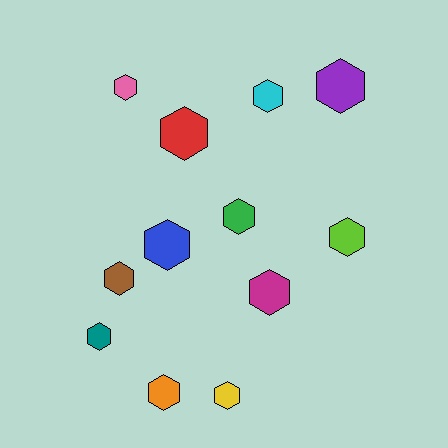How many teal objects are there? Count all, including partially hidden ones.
There is 1 teal object.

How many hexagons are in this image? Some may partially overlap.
There are 12 hexagons.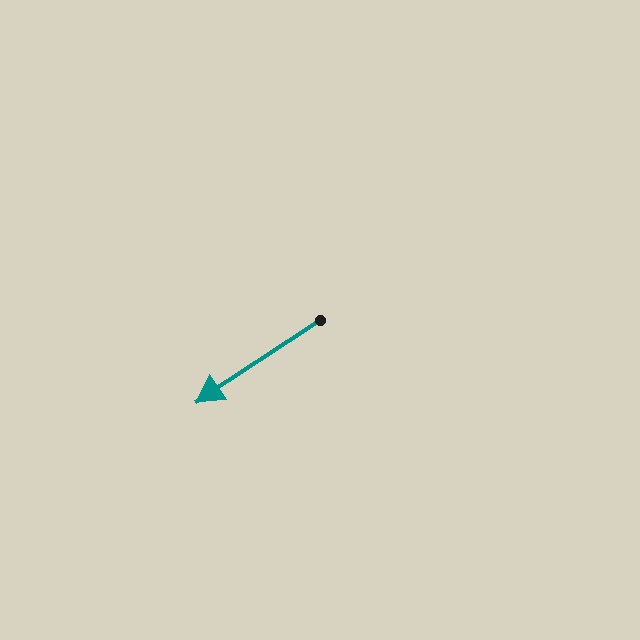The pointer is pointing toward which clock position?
Roughly 8 o'clock.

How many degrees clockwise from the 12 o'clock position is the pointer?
Approximately 236 degrees.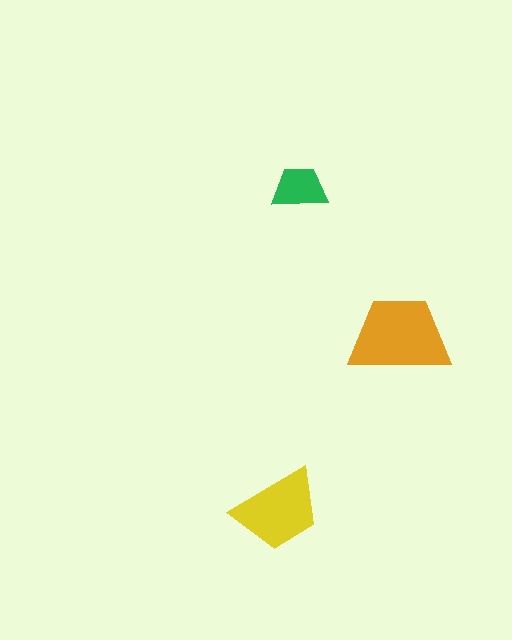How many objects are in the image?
There are 3 objects in the image.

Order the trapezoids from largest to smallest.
the orange one, the yellow one, the green one.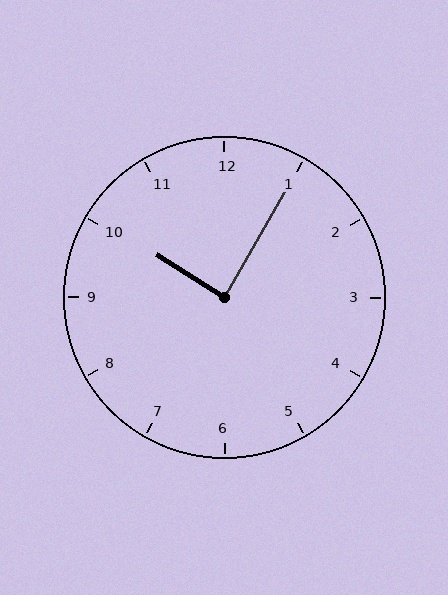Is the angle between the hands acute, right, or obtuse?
It is right.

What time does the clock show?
10:05.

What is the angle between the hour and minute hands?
Approximately 88 degrees.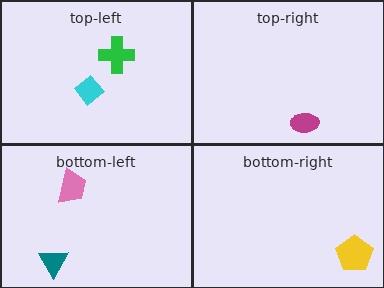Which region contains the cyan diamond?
The top-left region.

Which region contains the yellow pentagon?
The bottom-right region.